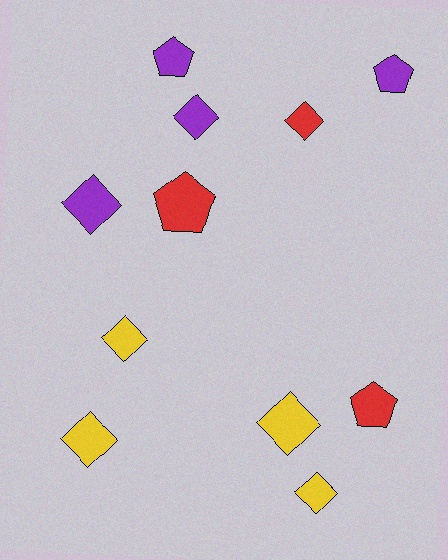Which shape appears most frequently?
Diamond, with 7 objects.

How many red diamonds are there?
There is 1 red diamond.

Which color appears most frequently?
Purple, with 4 objects.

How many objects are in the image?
There are 11 objects.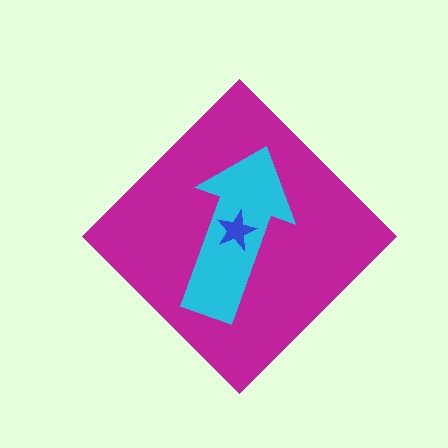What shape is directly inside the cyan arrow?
The blue star.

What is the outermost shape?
The magenta diamond.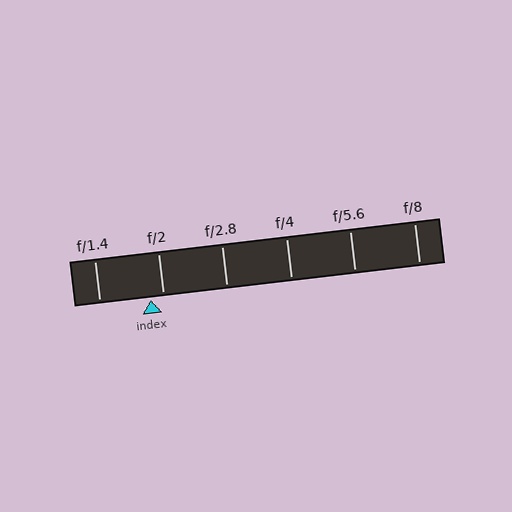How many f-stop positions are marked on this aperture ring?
There are 6 f-stop positions marked.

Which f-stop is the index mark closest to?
The index mark is closest to f/2.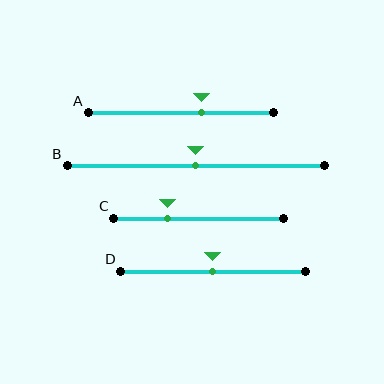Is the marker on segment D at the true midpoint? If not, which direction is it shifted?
Yes, the marker on segment D is at the true midpoint.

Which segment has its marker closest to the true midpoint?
Segment B has its marker closest to the true midpoint.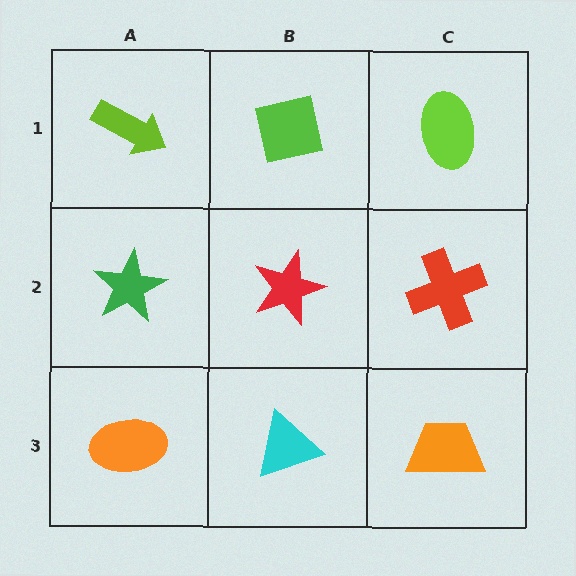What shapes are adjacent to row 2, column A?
A lime arrow (row 1, column A), an orange ellipse (row 3, column A), a red star (row 2, column B).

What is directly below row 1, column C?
A red cross.